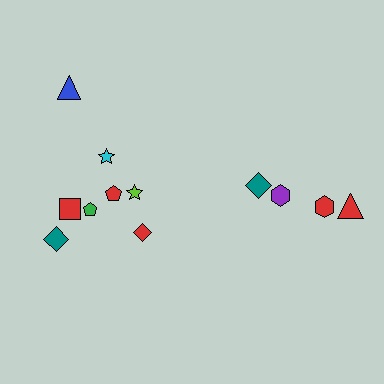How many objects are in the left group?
There are 8 objects.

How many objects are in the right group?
There are 4 objects.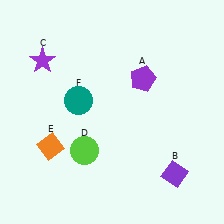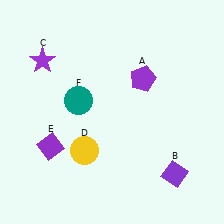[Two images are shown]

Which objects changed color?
D changed from lime to yellow. E changed from orange to purple.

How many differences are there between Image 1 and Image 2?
There are 2 differences between the two images.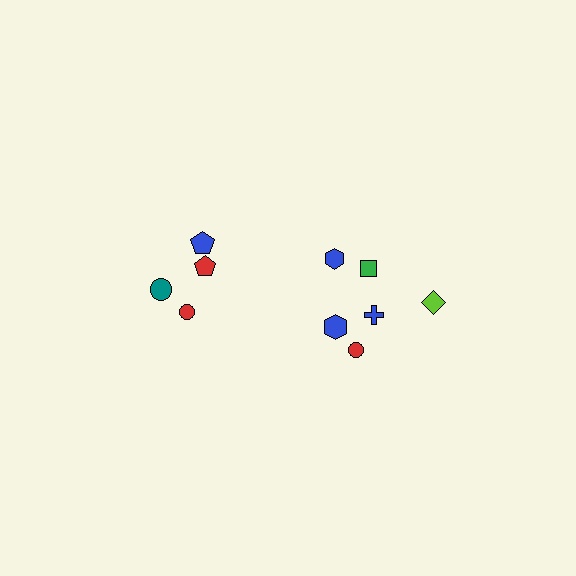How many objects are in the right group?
There are 6 objects.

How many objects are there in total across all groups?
There are 10 objects.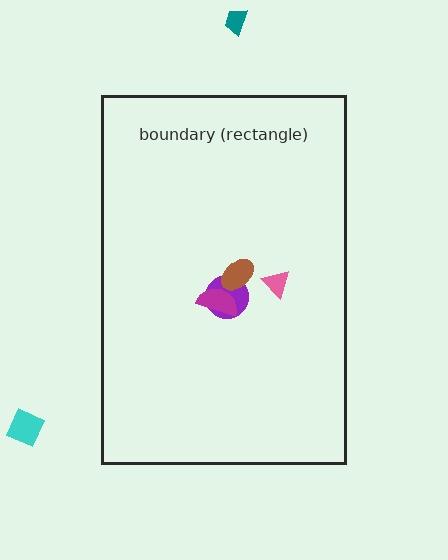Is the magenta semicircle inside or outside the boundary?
Inside.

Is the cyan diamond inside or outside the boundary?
Outside.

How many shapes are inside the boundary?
4 inside, 2 outside.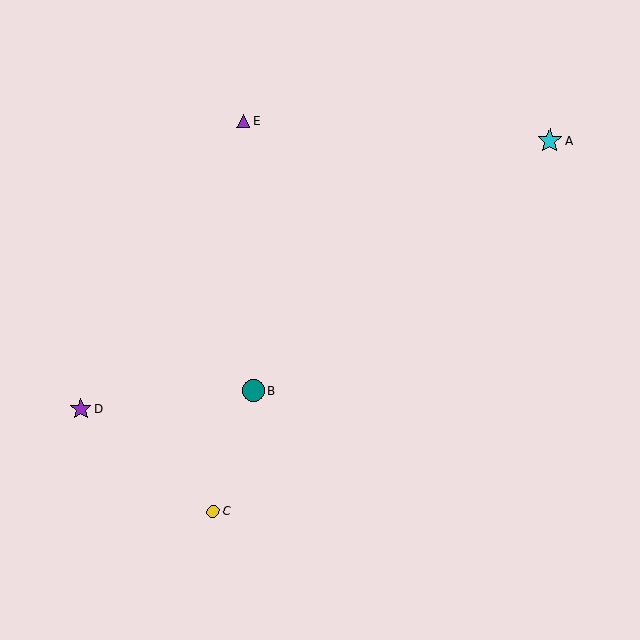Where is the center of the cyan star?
The center of the cyan star is at (550, 141).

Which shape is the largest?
The cyan star (labeled A) is the largest.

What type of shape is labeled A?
Shape A is a cyan star.